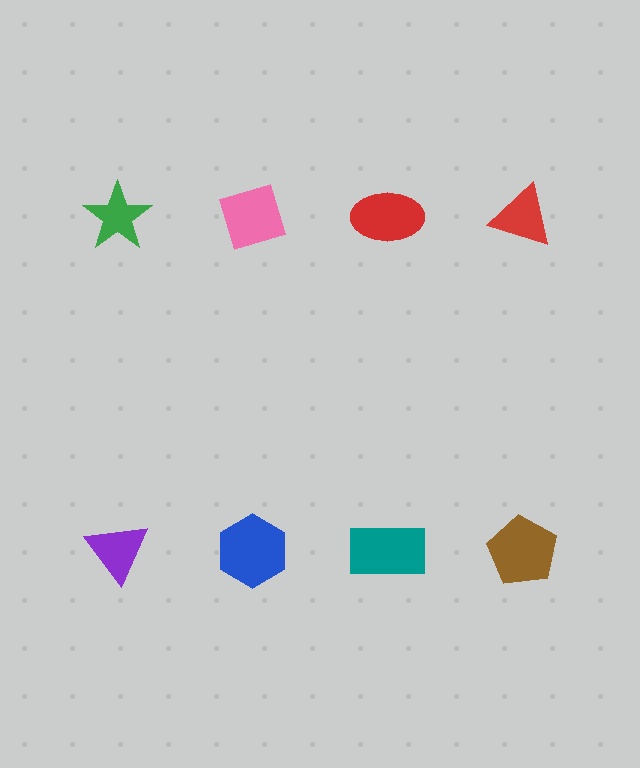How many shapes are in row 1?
4 shapes.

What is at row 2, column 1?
A purple triangle.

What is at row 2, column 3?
A teal rectangle.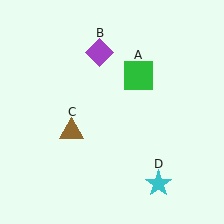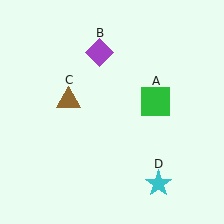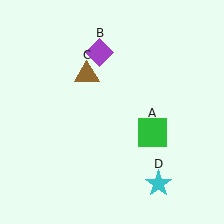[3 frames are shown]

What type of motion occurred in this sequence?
The green square (object A), brown triangle (object C) rotated clockwise around the center of the scene.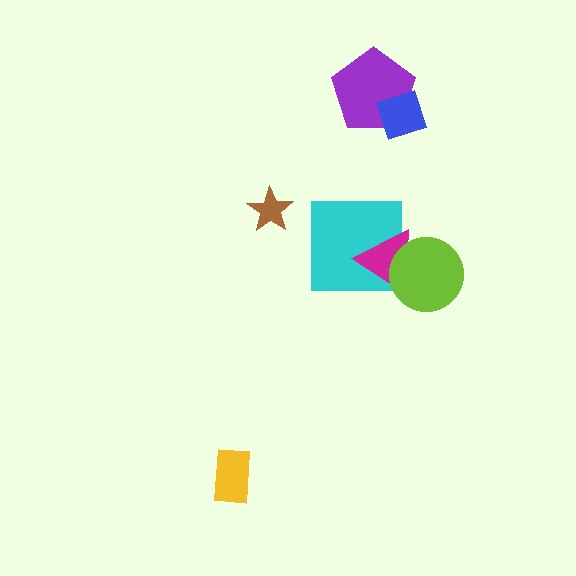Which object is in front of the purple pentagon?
The blue diamond is in front of the purple pentagon.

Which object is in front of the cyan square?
The magenta triangle is in front of the cyan square.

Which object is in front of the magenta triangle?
The lime circle is in front of the magenta triangle.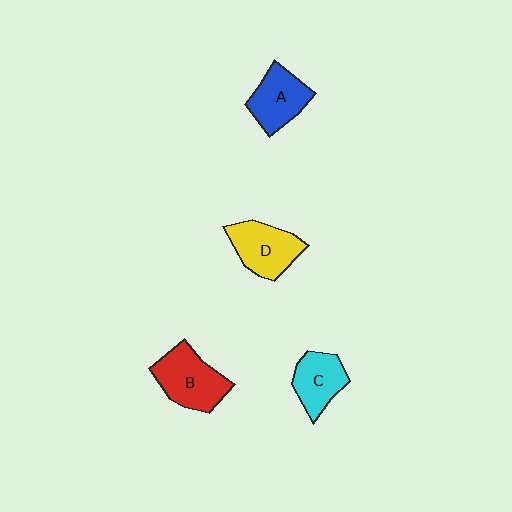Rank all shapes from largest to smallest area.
From largest to smallest: B (red), D (yellow), A (blue), C (cyan).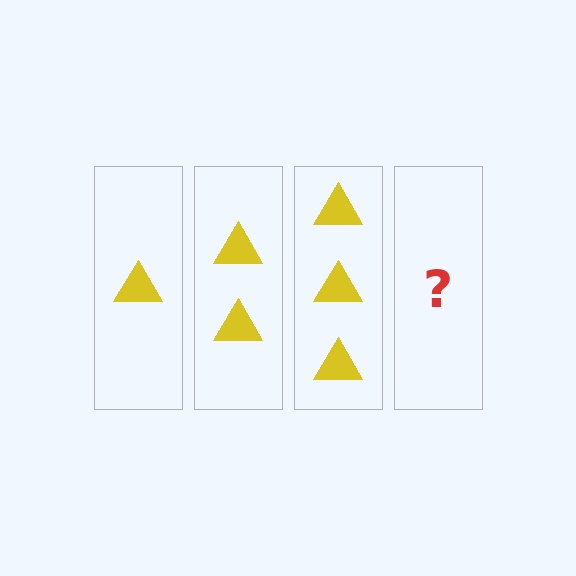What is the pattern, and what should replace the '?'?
The pattern is that each step adds one more triangle. The '?' should be 4 triangles.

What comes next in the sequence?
The next element should be 4 triangles.